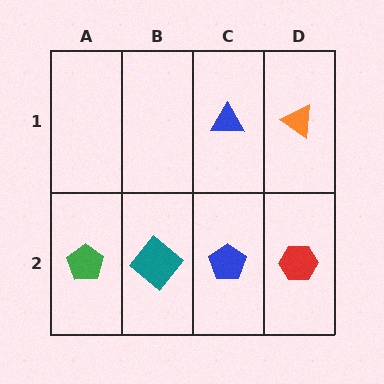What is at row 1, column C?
A blue triangle.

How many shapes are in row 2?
4 shapes.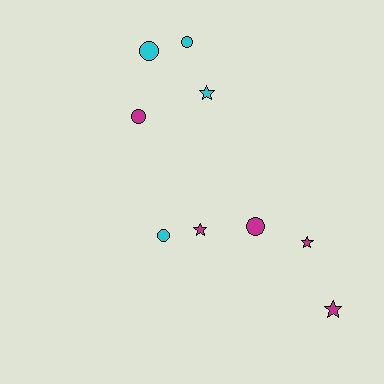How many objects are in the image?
There are 9 objects.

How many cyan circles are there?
There are 3 cyan circles.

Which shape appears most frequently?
Circle, with 5 objects.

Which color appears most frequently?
Magenta, with 5 objects.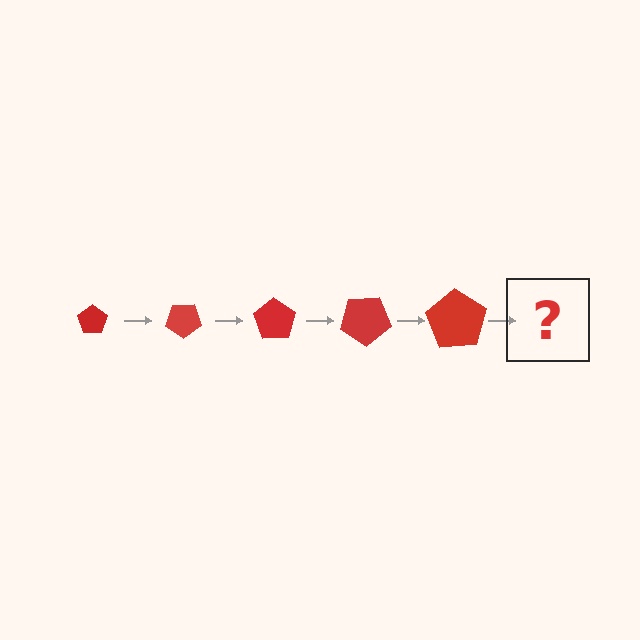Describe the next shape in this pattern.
It should be a pentagon, larger than the previous one and rotated 175 degrees from the start.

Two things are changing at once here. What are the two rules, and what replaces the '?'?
The two rules are that the pentagon grows larger each step and it rotates 35 degrees each step. The '?' should be a pentagon, larger than the previous one and rotated 175 degrees from the start.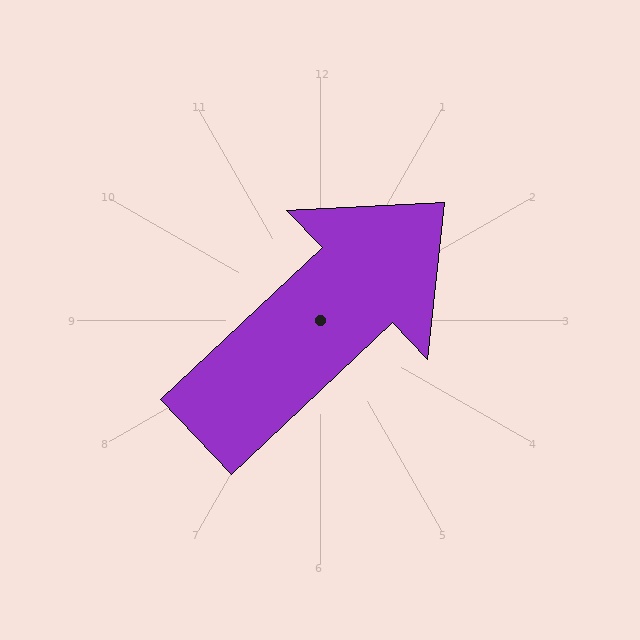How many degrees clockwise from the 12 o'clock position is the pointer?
Approximately 47 degrees.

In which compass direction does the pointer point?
Northeast.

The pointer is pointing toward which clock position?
Roughly 2 o'clock.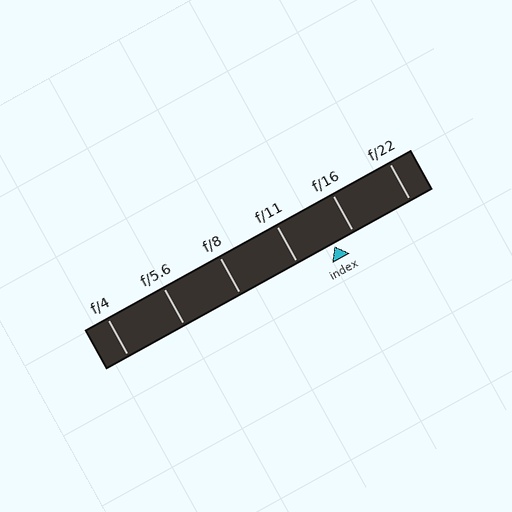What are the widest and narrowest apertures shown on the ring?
The widest aperture shown is f/4 and the narrowest is f/22.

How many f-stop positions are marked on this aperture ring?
There are 6 f-stop positions marked.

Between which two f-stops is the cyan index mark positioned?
The index mark is between f/11 and f/16.